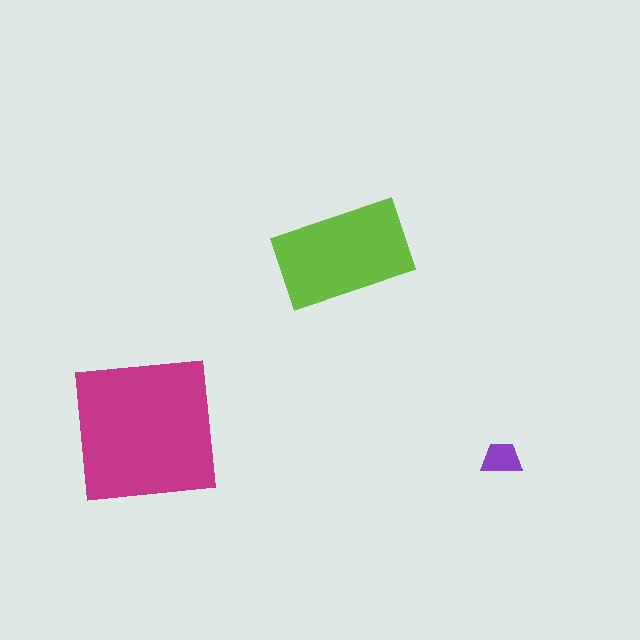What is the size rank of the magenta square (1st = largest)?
1st.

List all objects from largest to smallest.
The magenta square, the lime rectangle, the purple trapezoid.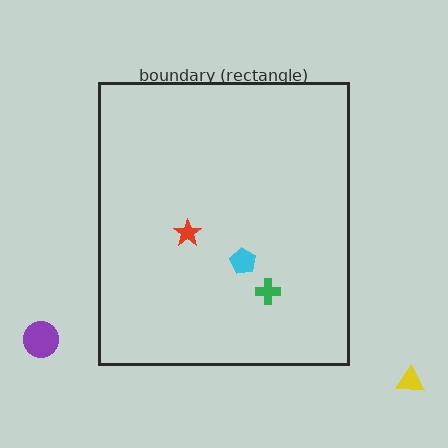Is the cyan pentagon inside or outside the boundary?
Inside.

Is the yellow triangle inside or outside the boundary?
Outside.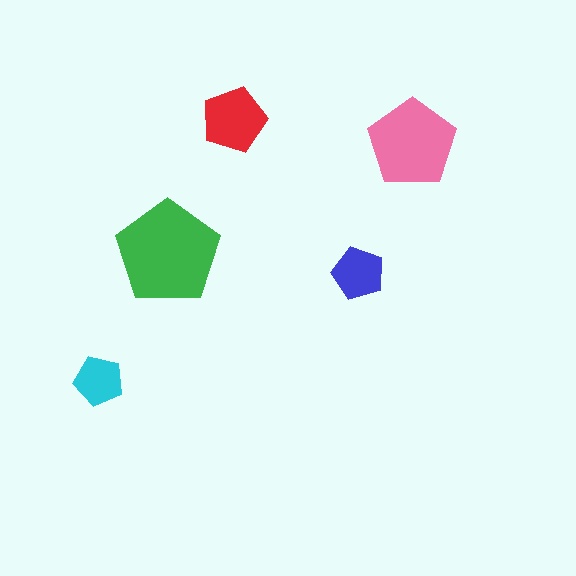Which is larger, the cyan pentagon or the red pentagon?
The red one.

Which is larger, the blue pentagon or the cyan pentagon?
The blue one.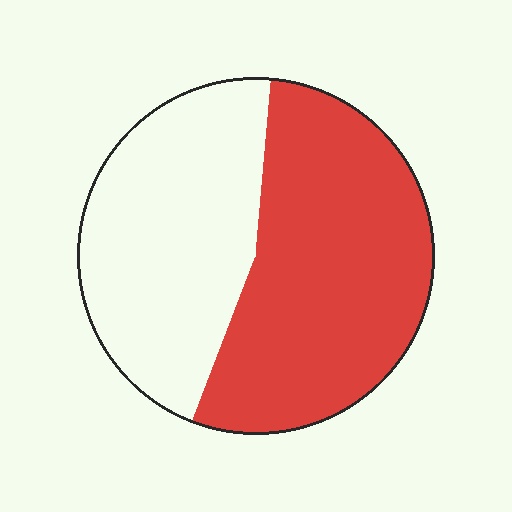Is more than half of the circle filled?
Yes.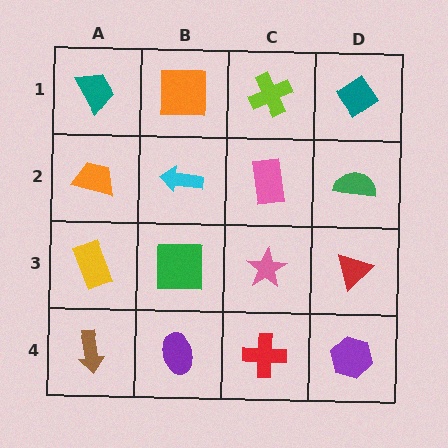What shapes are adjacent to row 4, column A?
A yellow rectangle (row 3, column A), a purple ellipse (row 4, column B).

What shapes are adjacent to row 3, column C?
A pink rectangle (row 2, column C), a red cross (row 4, column C), a green square (row 3, column B), a red triangle (row 3, column D).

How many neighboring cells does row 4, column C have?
3.